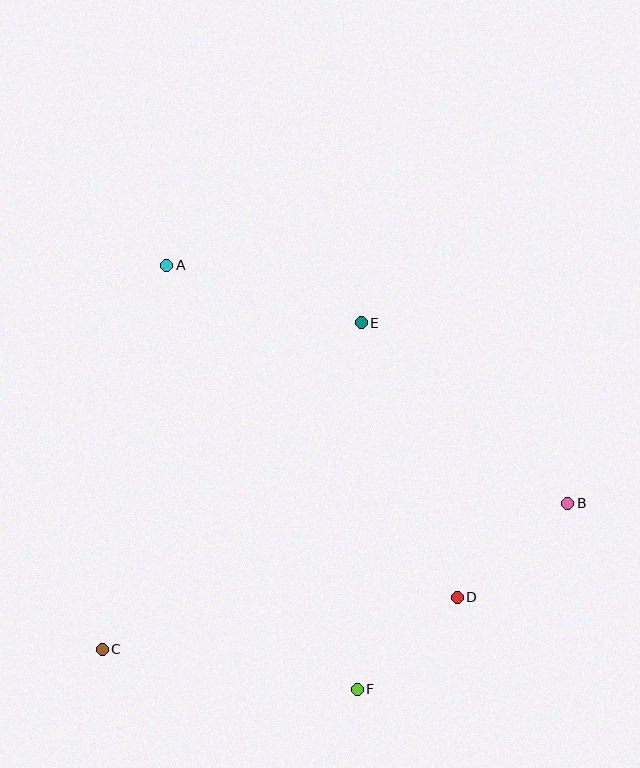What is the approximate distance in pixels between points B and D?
The distance between B and D is approximately 145 pixels.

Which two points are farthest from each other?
Points B and C are farthest from each other.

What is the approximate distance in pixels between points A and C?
The distance between A and C is approximately 389 pixels.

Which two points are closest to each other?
Points D and F are closest to each other.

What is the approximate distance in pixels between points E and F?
The distance between E and F is approximately 367 pixels.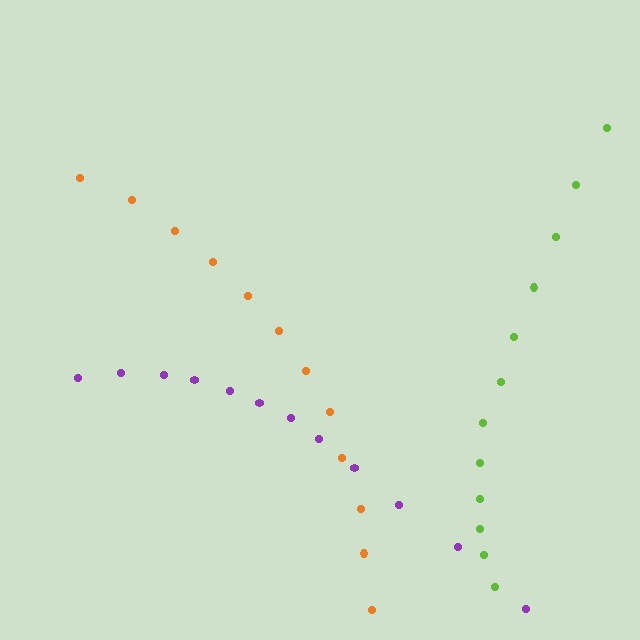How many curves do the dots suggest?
There are 3 distinct paths.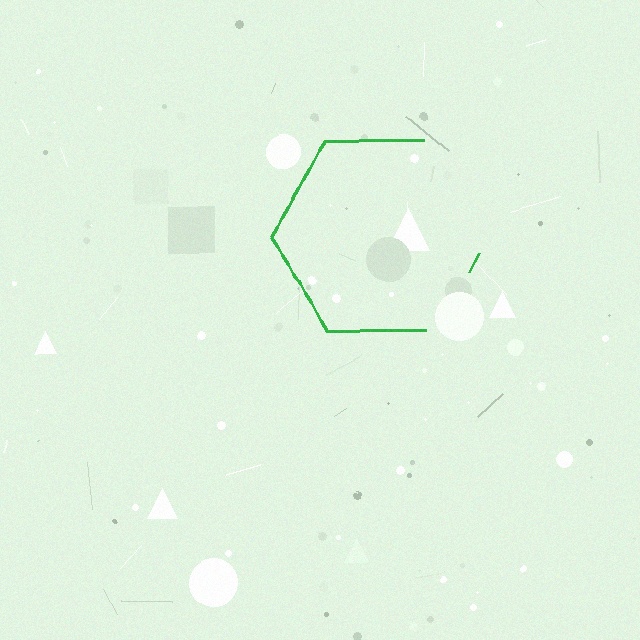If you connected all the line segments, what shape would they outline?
They would outline a hexagon.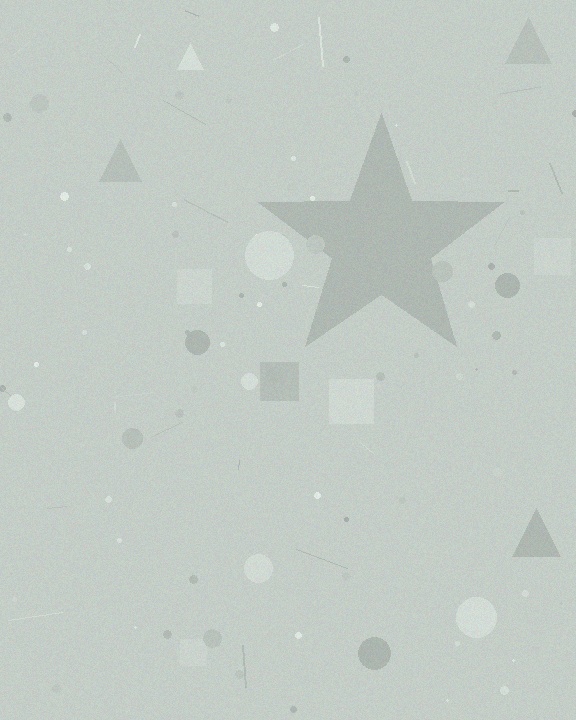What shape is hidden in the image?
A star is hidden in the image.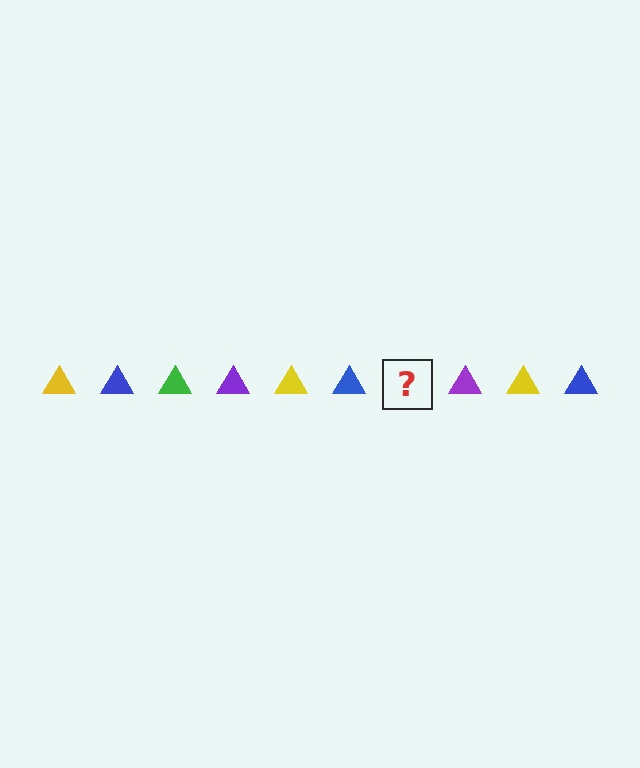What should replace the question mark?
The question mark should be replaced with a green triangle.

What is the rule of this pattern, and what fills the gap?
The rule is that the pattern cycles through yellow, blue, green, purple triangles. The gap should be filled with a green triangle.